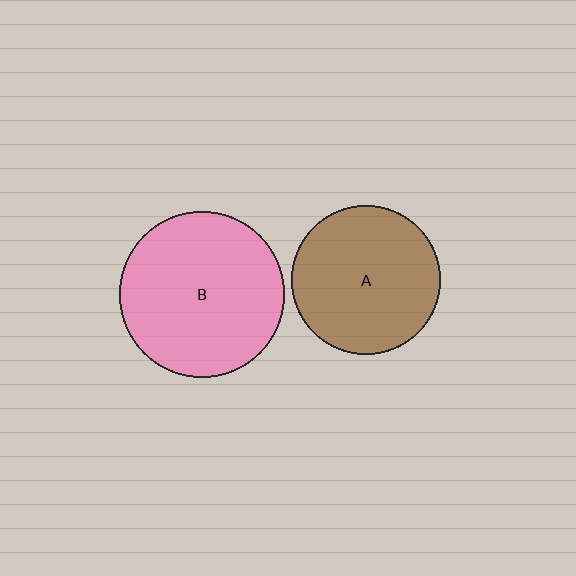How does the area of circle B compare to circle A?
Approximately 1.2 times.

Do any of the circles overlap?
No, none of the circles overlap.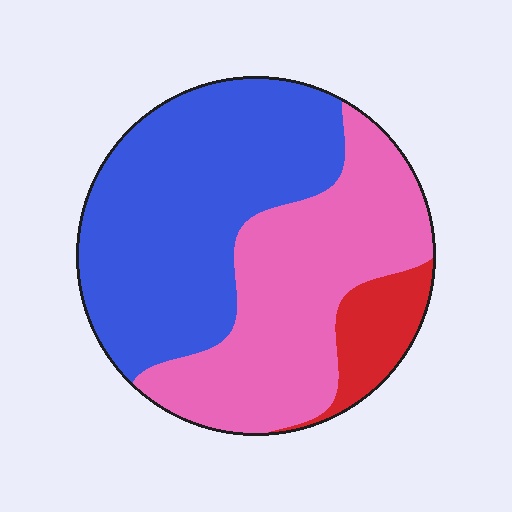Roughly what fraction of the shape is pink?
Pink covers about 40% of the shape.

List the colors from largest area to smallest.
From largest to smallest: blue, pink, red.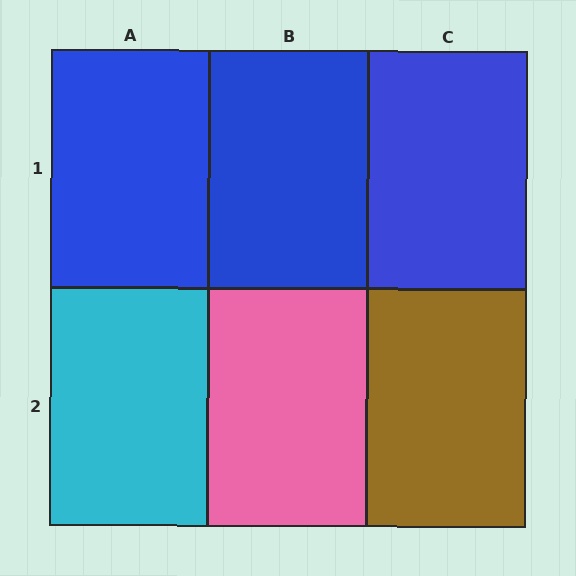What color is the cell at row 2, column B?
Pink.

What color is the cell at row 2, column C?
Brown.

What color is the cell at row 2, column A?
Cyan.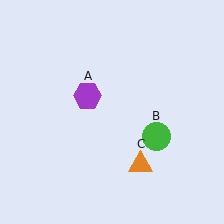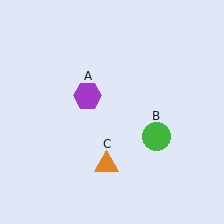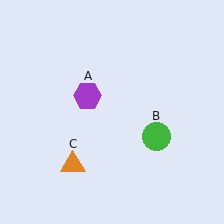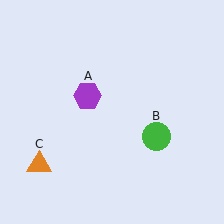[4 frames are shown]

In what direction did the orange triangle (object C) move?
The orange triangle (object C) moved left.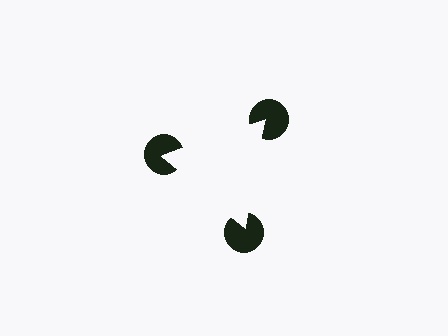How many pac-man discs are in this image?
There are 3 — one at each vertex of the illusory triangle.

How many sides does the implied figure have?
3 sides.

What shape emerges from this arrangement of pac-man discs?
An illusory triangle — its edges are inferred from the aligned wedge cuts in the pac-man discs, not physically drawn.